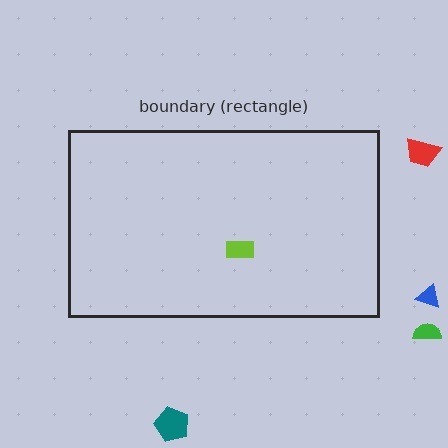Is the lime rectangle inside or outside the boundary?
Inside.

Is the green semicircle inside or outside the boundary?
Outside.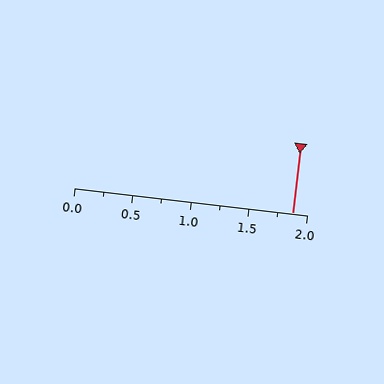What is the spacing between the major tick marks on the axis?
The major ticks are spaced 0.5 apart.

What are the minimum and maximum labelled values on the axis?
The axis runs from 0.0 to 2.0.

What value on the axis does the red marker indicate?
The marker indicates approximately 1.88.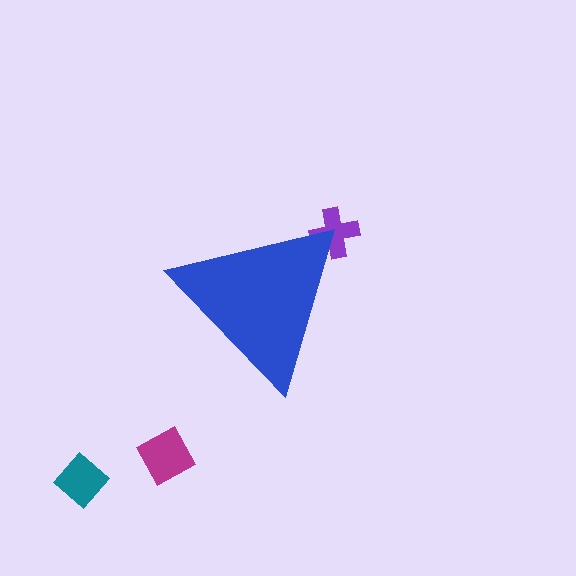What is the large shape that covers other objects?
A blue triangle.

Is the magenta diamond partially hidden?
No, the magenta diamond is fully visible.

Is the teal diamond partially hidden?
No, the teal diamond is fully visible.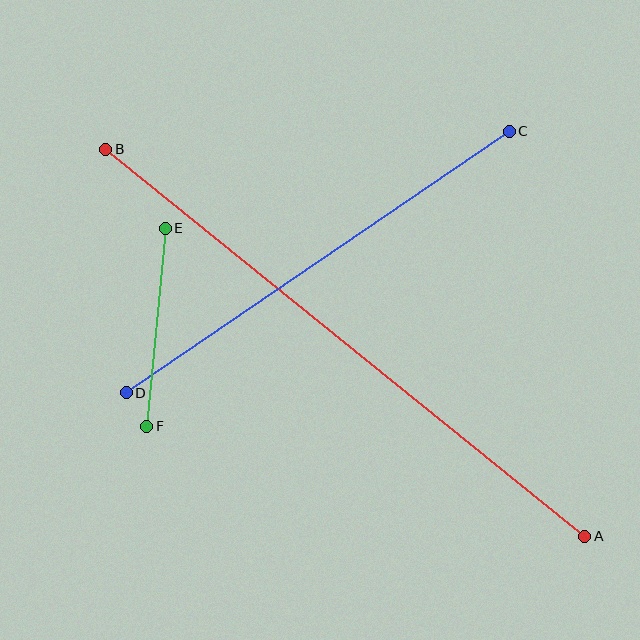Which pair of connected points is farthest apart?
Points A and B are farthest apart.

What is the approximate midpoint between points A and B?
The midpoint is at approximately (345, 343) pixels.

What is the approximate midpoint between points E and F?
The midpoint is at approximately (156, 327) pixels.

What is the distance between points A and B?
The distance is approximately 616 pixels.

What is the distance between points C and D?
The distance is approximately 464 pixels.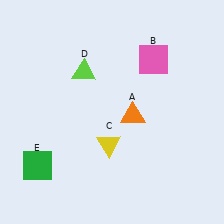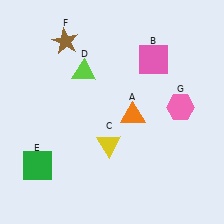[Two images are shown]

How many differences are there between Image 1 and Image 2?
There are 2 differences between the two images.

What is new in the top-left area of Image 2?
A brown star (F) was added in the top-left area of Image 2.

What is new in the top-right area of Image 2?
A pink hexagon (G) was added in the top-right area of Image 2.